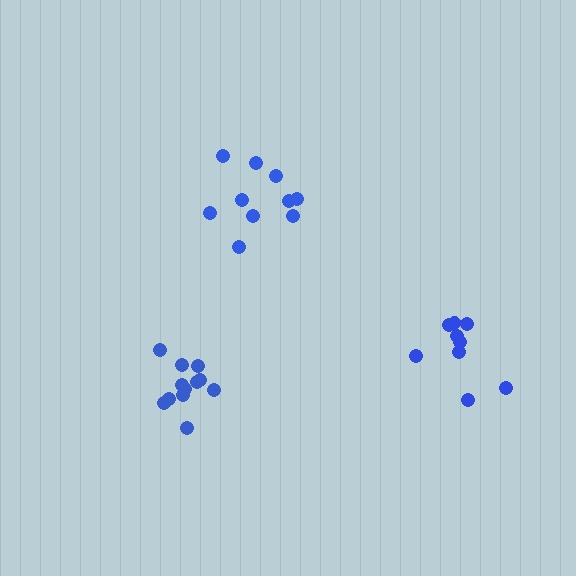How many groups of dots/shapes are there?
There are 3 groups.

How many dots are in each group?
Group 1: 10 dots, Group 2: 12 dots, Group 3: 9 dots (31 total).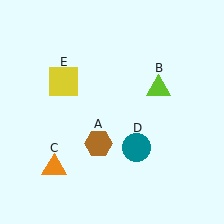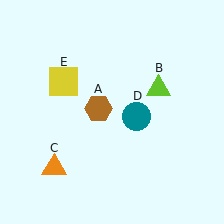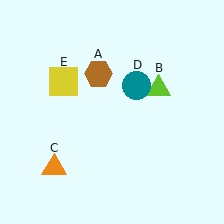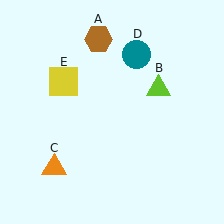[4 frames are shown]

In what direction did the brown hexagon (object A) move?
The brown hexagon (object A) moved up.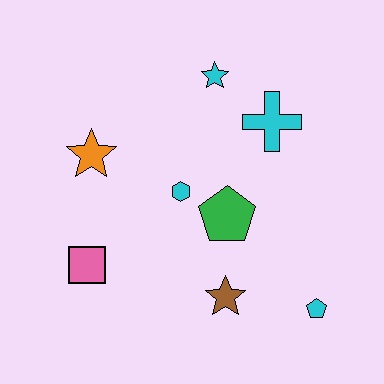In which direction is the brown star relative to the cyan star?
The brown star is below the cyan star.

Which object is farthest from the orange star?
The cyan pentagon is farthest from the orange star.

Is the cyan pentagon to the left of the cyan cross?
No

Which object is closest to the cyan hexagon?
The green pentagon is closest to the cyan hexagon.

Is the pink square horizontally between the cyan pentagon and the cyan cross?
No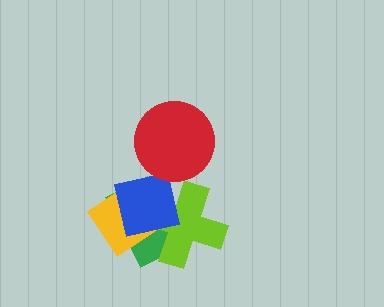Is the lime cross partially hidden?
Yes, it is partially covered by another shape.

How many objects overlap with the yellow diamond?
3 objects overlap with the yellow diamond.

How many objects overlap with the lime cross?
3 objects overlap with the lime cross.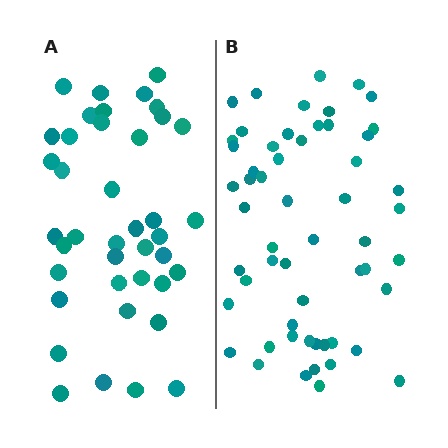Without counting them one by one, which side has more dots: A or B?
Region B (the right region) has more dots.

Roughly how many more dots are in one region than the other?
Region B has approximately 15 more dots than region A.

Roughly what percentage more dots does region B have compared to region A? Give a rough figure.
About 40% more.